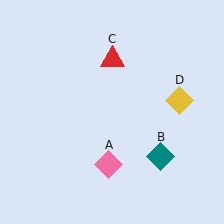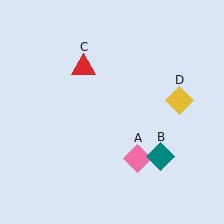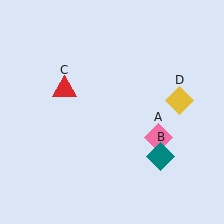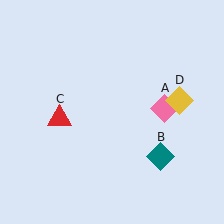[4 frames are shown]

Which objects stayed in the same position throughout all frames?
Teal diamond (object B) and yellow diamond (object D) remained stationary.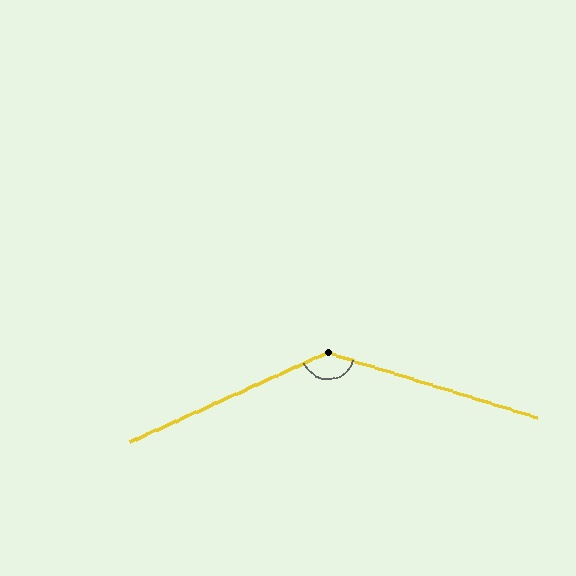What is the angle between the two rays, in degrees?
Approximately 139 degrees.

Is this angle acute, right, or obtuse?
It is obtuse.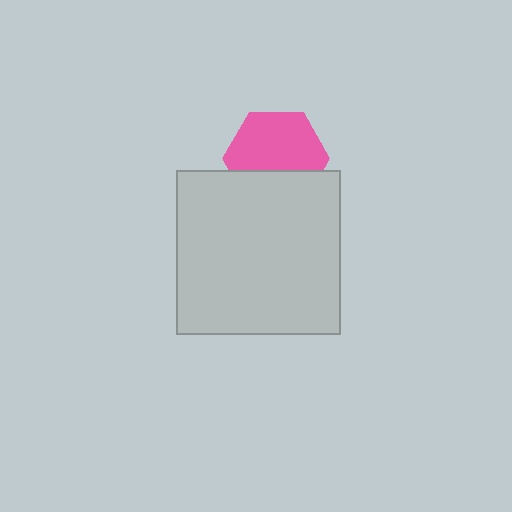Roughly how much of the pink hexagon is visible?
About half of it is visible (roughly 64%).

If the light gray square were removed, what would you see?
You would see the complete pink hexagon.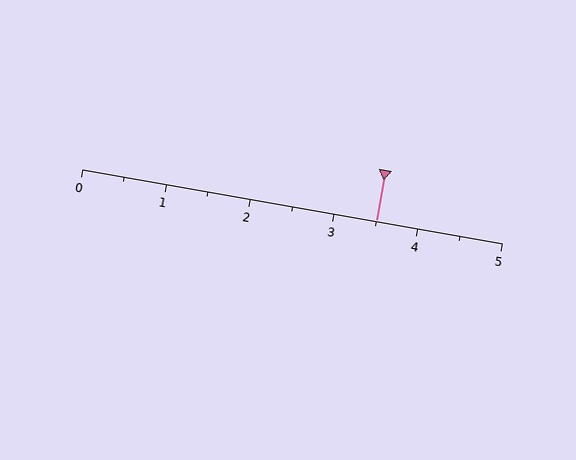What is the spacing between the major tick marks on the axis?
The major ticks are spaced 1 apart.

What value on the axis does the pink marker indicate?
The marker indicates approximately 3.5.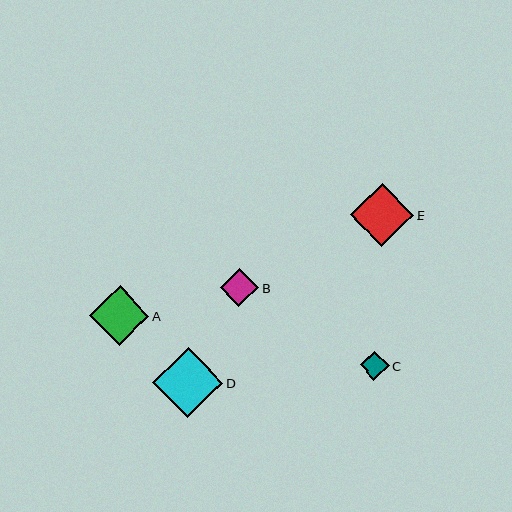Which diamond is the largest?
Diamond D is the largest with a size of approximately 70 pixels.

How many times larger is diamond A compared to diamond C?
Diamond A is approximately 2.0 times the size of diamond C.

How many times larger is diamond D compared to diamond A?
Diamond D is approximately 1.2 times the size of diamond A.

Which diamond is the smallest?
Diamond C is the smallest with a size of approximately 29 pixels.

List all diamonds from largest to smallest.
From largest to smallest: D, E, A, B, C.